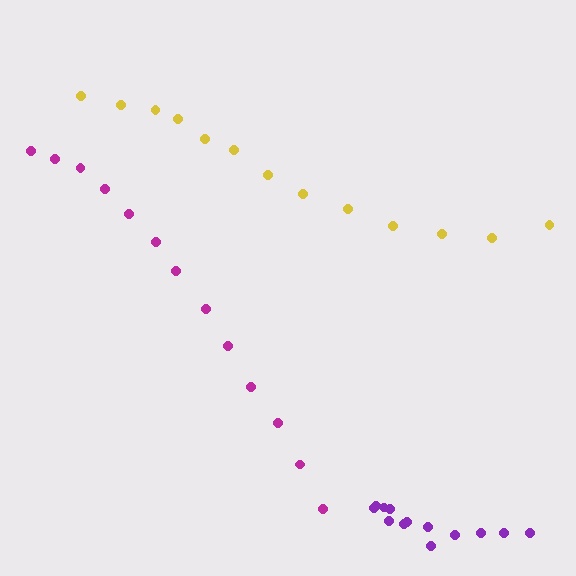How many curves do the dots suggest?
There are 3 distinct paths.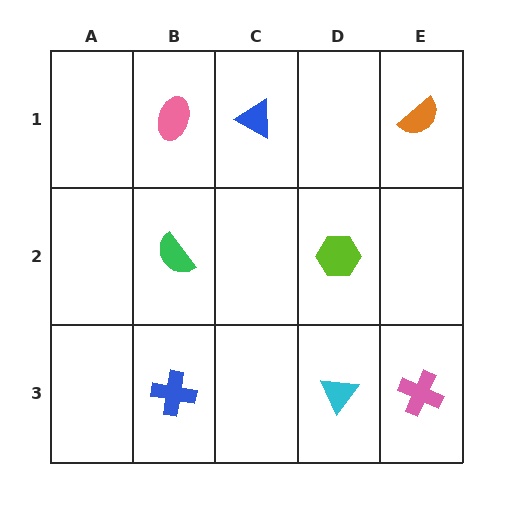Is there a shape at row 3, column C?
No, that cell is empty.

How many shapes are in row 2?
2 shapes.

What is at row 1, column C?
A blue triangle.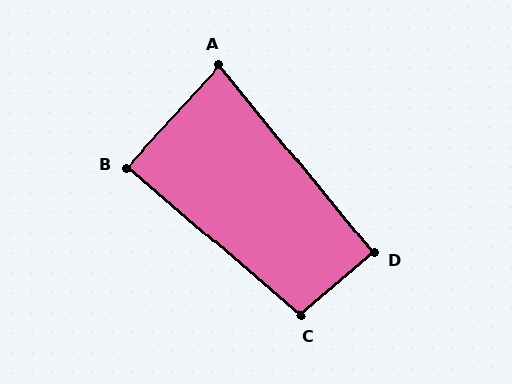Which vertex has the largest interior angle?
C, at approximately 98 degrees.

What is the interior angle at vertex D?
Approximately 92 degrees (approximately right).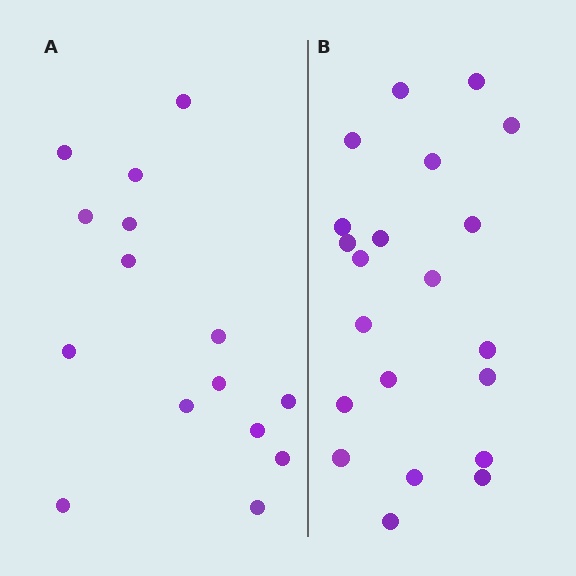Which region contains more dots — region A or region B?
Region B (the right region) has more dots.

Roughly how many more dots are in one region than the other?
Region B has about 6 more dots than region A.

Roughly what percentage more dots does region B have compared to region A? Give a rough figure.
About 40% more.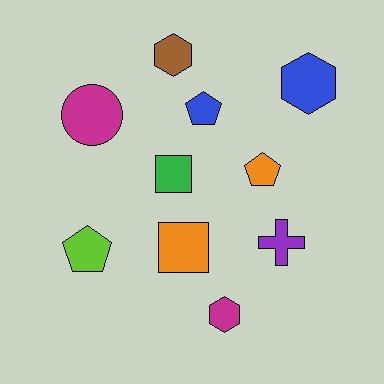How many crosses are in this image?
There is 1 cross.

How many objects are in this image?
There are 10 objects.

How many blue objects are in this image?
There are 2 blue objects.